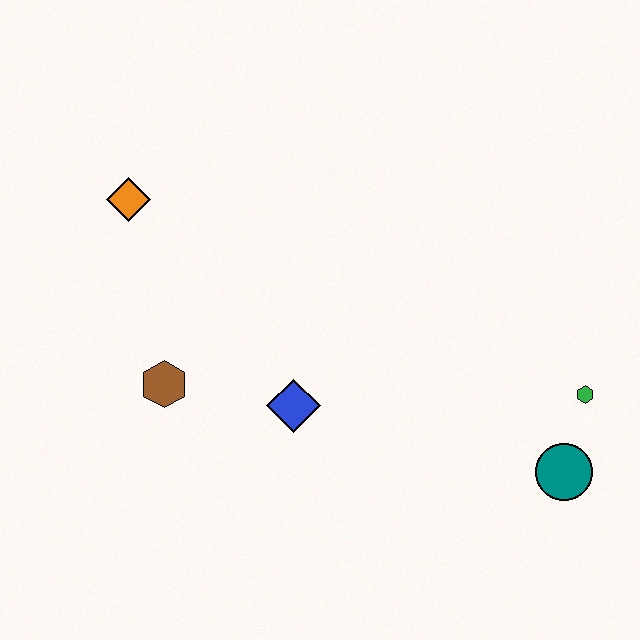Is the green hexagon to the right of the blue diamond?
Yes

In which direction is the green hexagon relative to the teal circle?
The green hexagon is above the teal circle.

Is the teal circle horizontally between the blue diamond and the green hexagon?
Yes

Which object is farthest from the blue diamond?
The green hexagon is farthest from the blue diamond.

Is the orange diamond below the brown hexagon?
No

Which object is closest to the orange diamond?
The brown hexagon is closest to the orange diamond.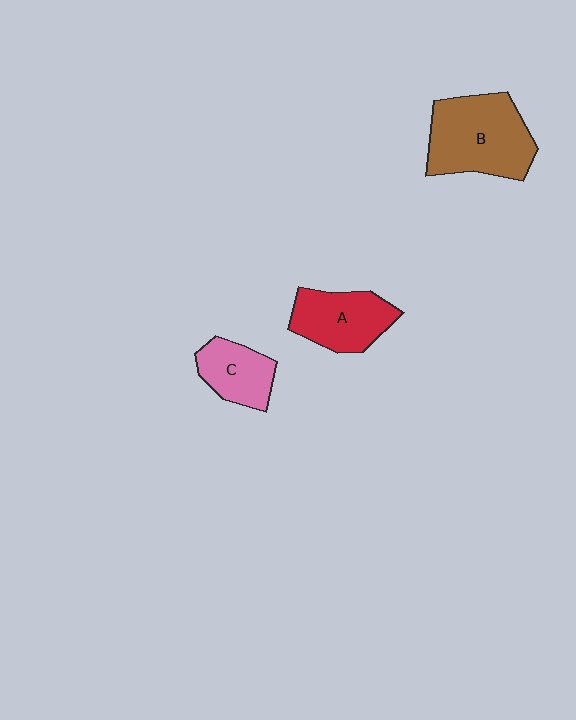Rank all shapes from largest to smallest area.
From largest to smallest: B (brown), A (red), C (pink).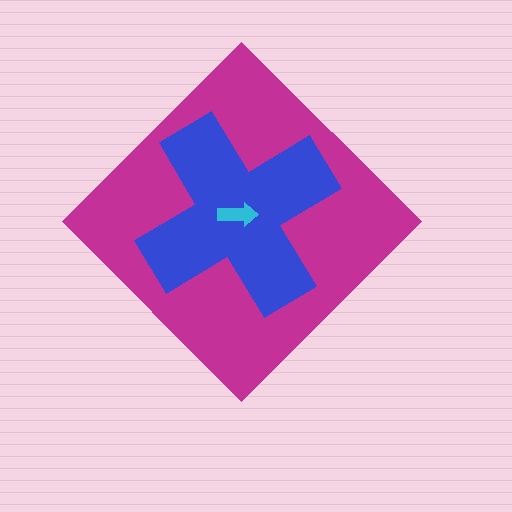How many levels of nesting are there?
3.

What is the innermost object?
The cyan arrow.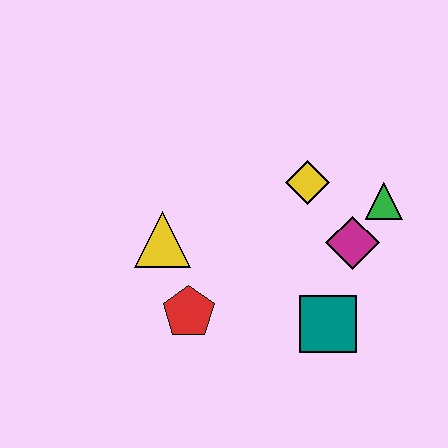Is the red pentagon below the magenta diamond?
Yes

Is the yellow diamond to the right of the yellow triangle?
Yes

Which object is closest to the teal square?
The magenta diamond is closest to the teal square.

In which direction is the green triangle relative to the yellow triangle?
The green triangle is to the right of the yellow triangle.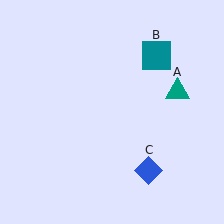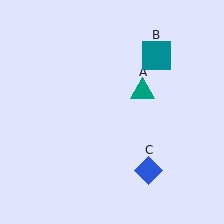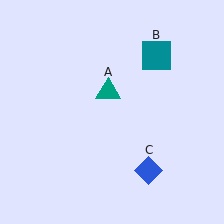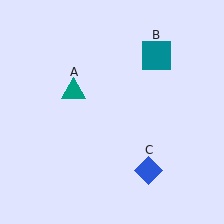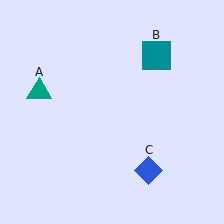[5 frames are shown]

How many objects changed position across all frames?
1 object changed position: teal triangle (object A).